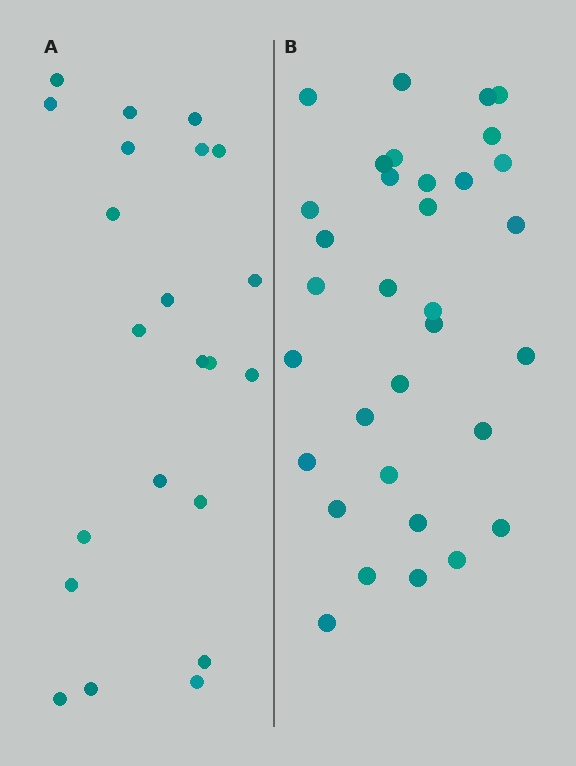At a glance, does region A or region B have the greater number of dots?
Region B (the right region) has more dots.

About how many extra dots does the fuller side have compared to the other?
Region B has roughly 12 or so more dots than region A.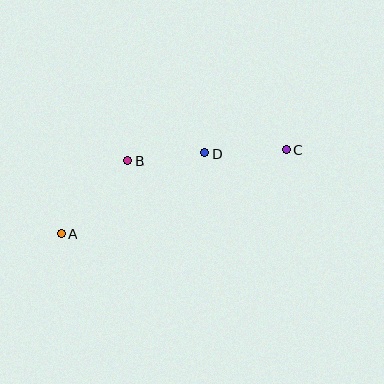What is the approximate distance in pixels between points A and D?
The distance between A and D is approximately 165 pixels.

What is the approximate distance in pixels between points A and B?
The distance between A and B is approximately 99 pixels.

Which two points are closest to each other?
Points B and D are closest to each other.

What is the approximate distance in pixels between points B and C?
The distance between B and C is approximately 159 pixels.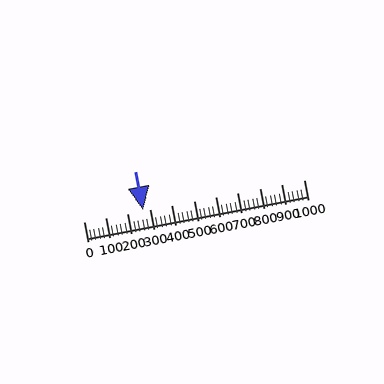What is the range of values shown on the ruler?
The ruler shows values from 0 to 1000.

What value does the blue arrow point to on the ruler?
The blue arrow points to approximately 271.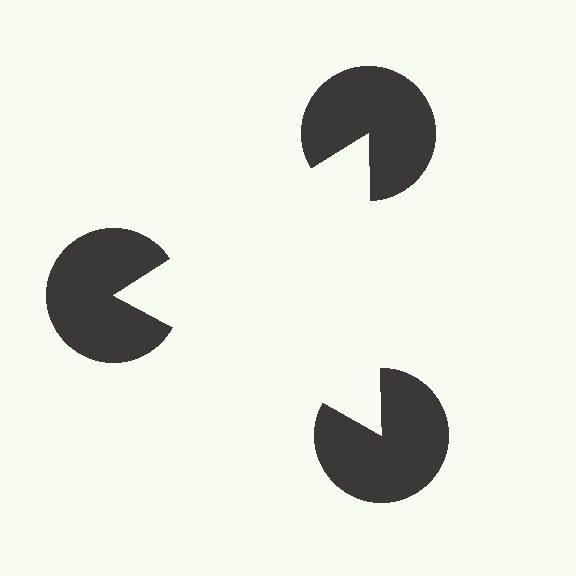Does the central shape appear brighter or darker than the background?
It typically appears slightly brighter than the background, even though no actual brightness change is drawn.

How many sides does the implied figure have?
3 sides.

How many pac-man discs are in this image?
There are 3 — one at each vertex of the illusory triangle.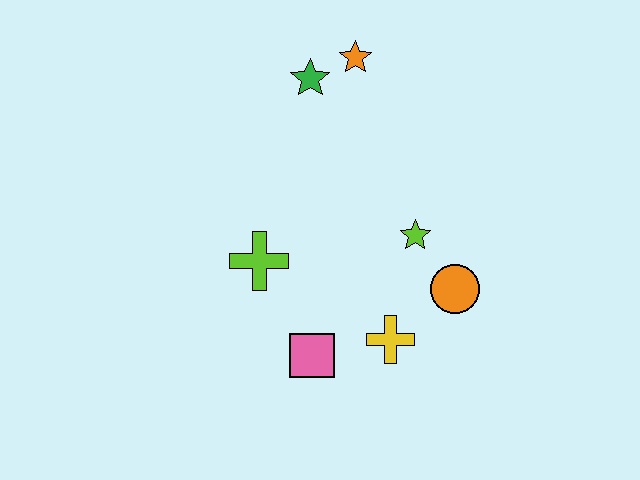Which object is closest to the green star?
The orange star is closest to the green star.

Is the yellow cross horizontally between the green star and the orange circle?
Yes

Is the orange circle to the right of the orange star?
Yes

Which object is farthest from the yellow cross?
The orange star is farthest from the yellow cross.